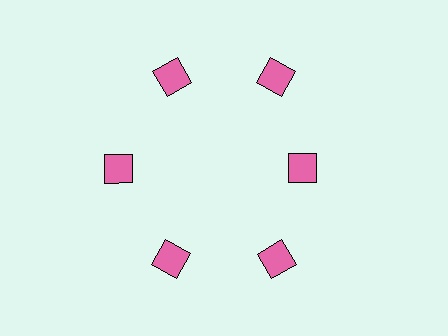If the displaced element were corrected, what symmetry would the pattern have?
It would have 6-fold rotational symmetry — the pattern would map onto itself every 60 degrees.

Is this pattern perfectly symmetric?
No. The 6 pink squares are arranged in a ring, but one element near the 3 o'clock position is pulled inward toward the center, breaking the 6-fold rotational symmetry.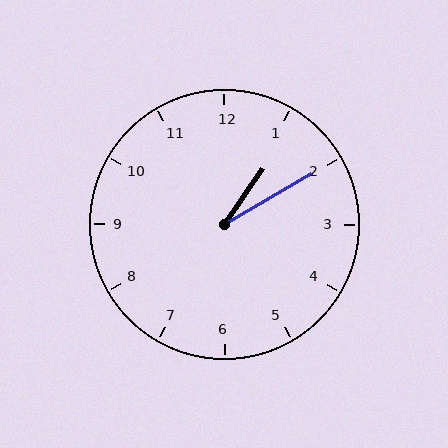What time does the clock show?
1:10.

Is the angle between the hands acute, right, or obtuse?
It is acute.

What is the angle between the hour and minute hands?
Approximately 25 degrees.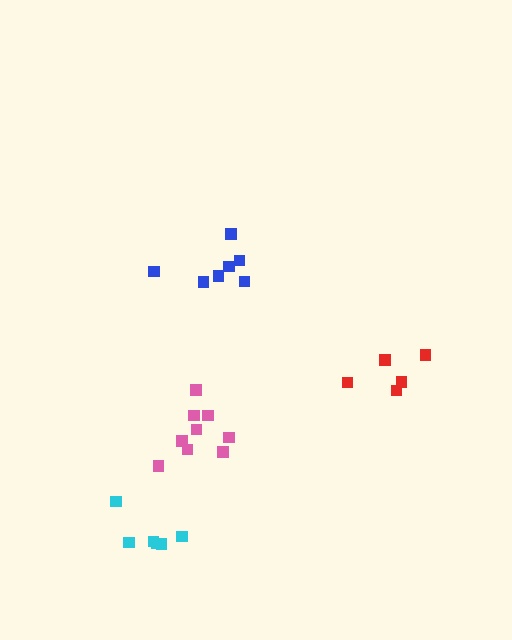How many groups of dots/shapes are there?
There are 4 groups.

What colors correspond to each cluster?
The clusters are colored: blue, pink, red, cyan.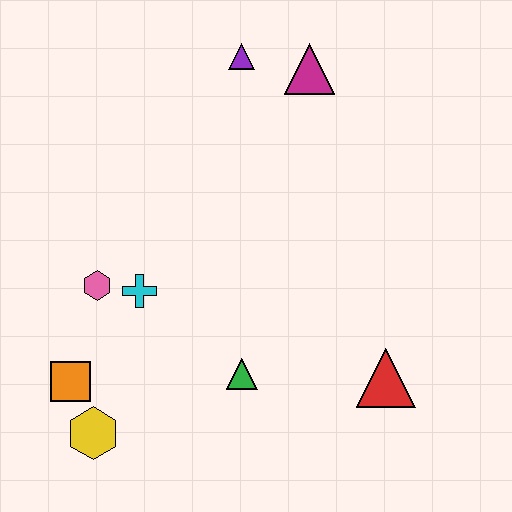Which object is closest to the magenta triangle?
The purple triangle is closest to the magenta triangle.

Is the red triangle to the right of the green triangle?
Yes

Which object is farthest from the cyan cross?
The magenta triangle is farthest from the cyan cross.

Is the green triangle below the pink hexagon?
Yes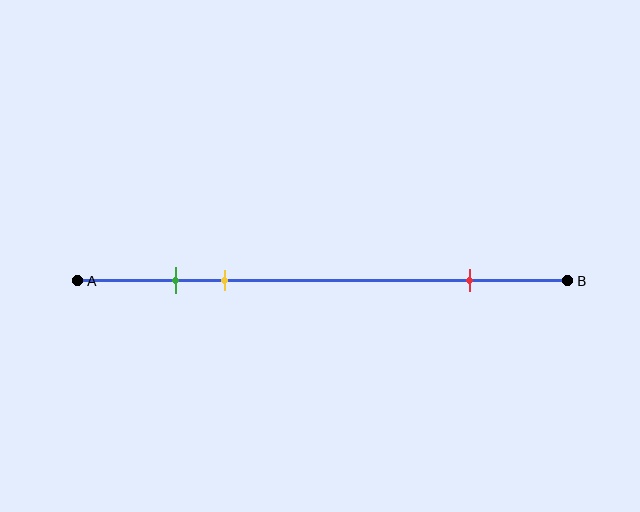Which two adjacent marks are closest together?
The green and yellow marks are the closest adjacent pair.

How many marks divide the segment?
There are 3 marks dividing the segment.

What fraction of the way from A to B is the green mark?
The green mark is approximately 20% (0.2) of the way from A to B.